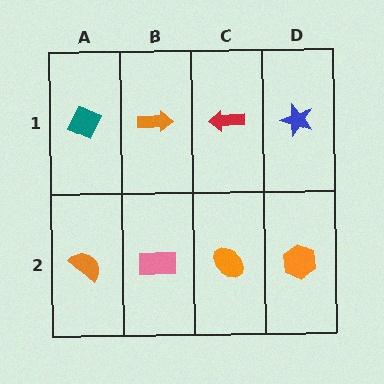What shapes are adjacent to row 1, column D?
An orange hexagon (row 2, column D), a red arrow (row 1, column C).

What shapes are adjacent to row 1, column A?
An orange semicircle (row 2, column A), an orange arrow (row 1, column B).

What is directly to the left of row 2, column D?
An orange ellipse.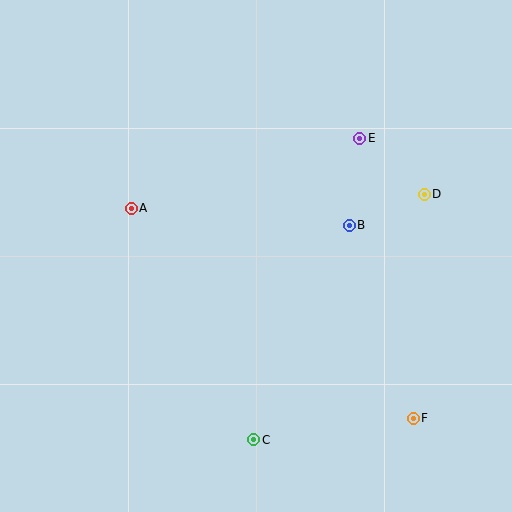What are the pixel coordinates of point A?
Point A is at (131, 208).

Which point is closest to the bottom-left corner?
Point C is closest to the bottom-left corner.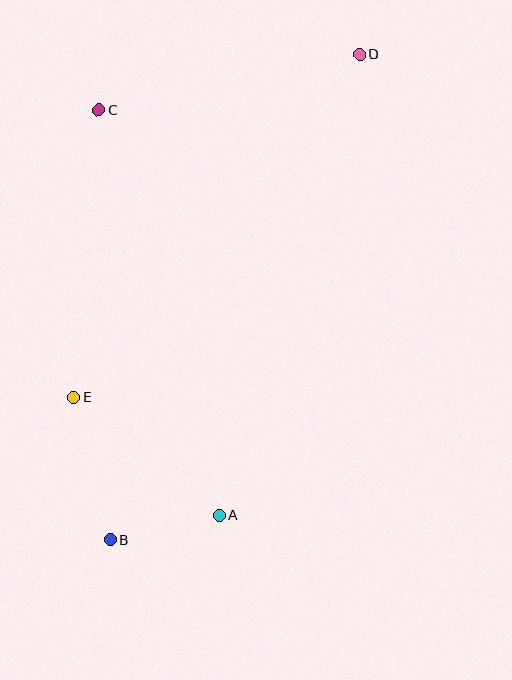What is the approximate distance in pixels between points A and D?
The distance between A and D is approximately 482 pixels.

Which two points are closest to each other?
Points A and B are closest to each other.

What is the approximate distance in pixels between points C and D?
The distance between C and D is approximately 267 pixels.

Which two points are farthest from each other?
Points B and D are farthest from each other.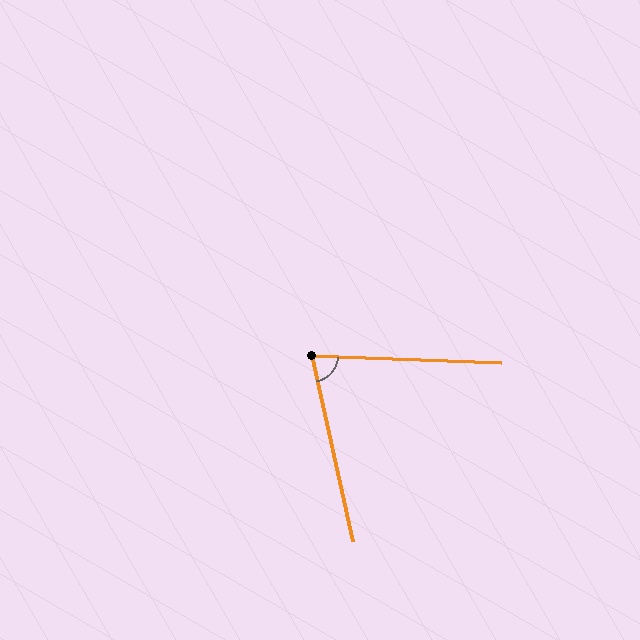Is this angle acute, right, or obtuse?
It is acute.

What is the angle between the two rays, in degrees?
Approximately 75 degrees.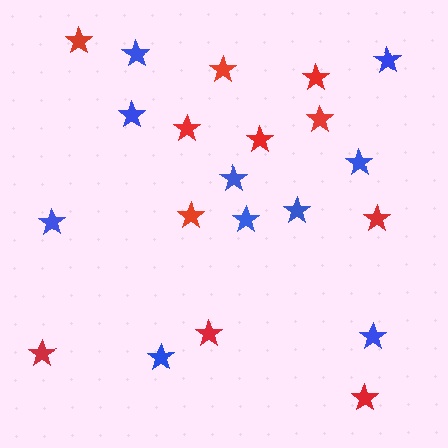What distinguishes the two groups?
There are 2 groups: one group of red stars (11) and one group of blue stars (10).